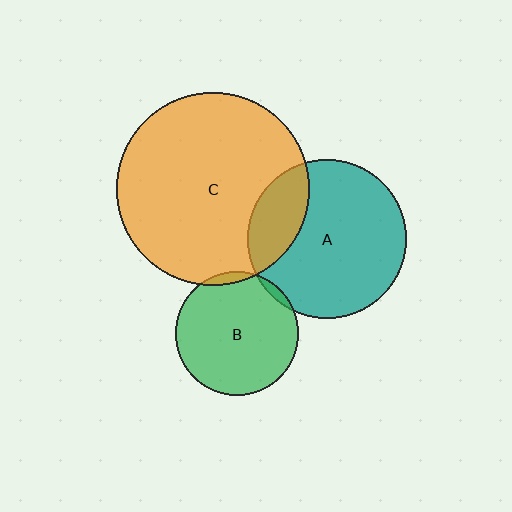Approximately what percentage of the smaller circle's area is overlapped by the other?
Approximately 20%.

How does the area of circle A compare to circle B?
Approximately 1.7 times.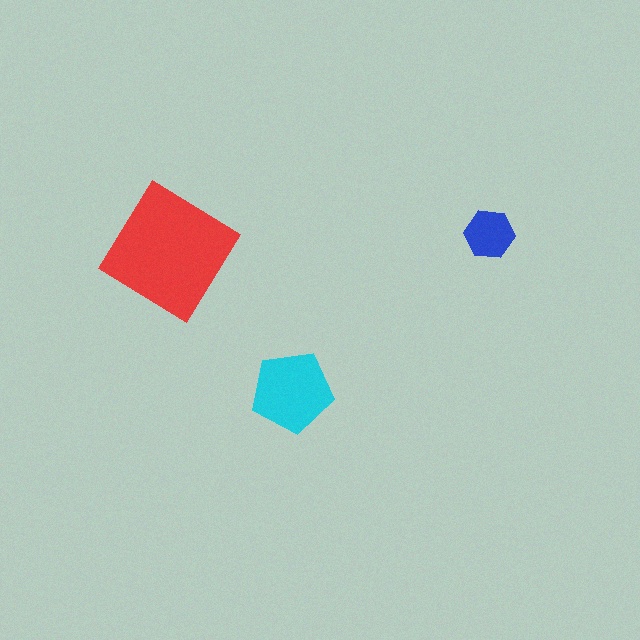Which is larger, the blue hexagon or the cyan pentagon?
The cyan pentagon.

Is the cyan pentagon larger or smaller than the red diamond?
Smaller.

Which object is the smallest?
The blue hexagon.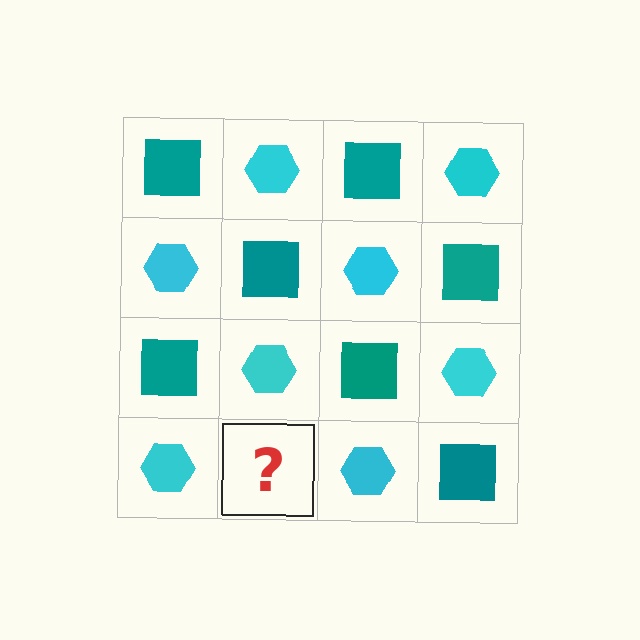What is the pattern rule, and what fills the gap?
The rule is that it alternates teal square and cyan hexagon in a checkerboard pattern. The gap should be filled with a teal square.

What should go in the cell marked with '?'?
The missing cell should contain a teal square.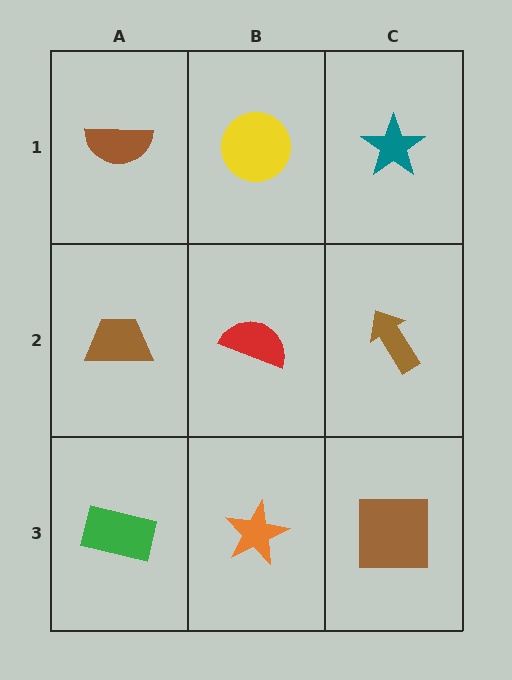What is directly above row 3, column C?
A brown arrow.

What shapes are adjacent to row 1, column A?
A brown trapezoid (row 2, column A), a yellow circle (row 1, column B).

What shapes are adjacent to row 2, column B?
A yellow circle (row 1, column B), an orange star (row 3, column B), a brown trapezoid (row 2, column A), a brown arrow (row 2, column C).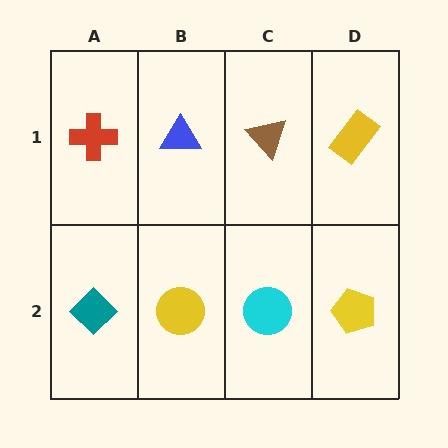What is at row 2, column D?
A yellow pentagon.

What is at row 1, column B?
A blue triangle.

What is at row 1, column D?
A yellow rectangle.